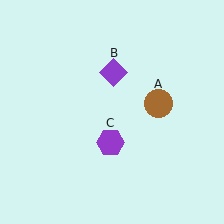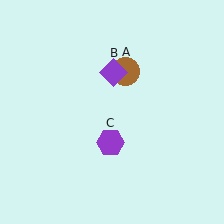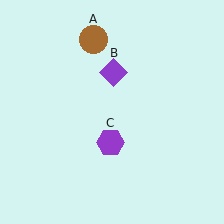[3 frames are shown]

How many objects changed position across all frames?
1 object changed position: brown circle (object A).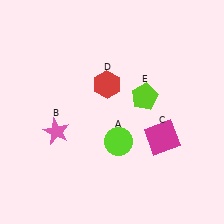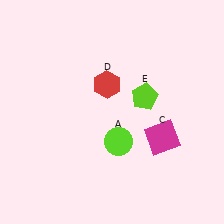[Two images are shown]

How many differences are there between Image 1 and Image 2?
There is 1 difference between the two images.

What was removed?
The pink star (B) was removed in Image 2.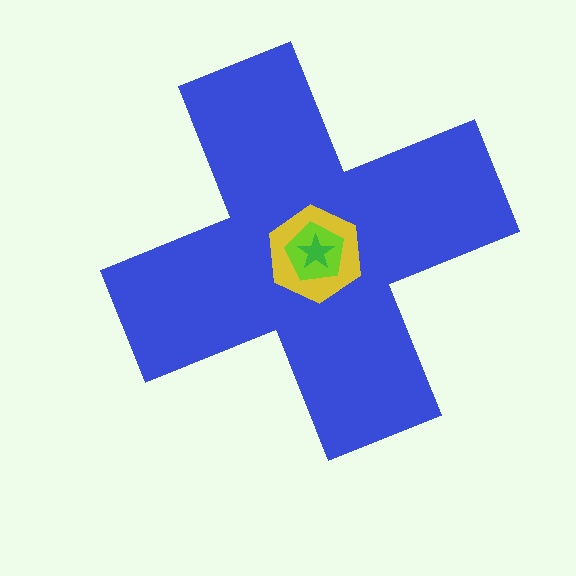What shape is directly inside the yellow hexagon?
The lime pentagon.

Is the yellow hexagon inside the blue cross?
Yes.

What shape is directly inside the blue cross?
The yellow hexagon.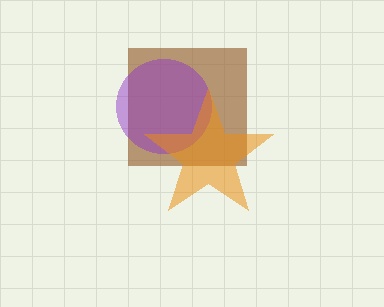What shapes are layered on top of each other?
The layered shapes are: a brown square, a purple circle, an orange star.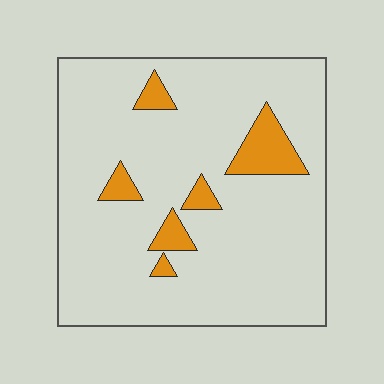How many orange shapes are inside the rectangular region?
6.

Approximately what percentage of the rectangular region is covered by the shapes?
Approximately 10%.